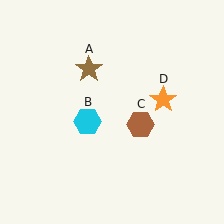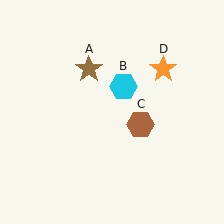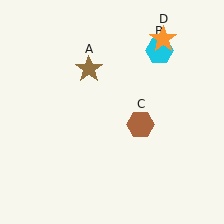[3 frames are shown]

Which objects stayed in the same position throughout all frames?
Brown star (object A) and brown hexagon (object C) remained stationary.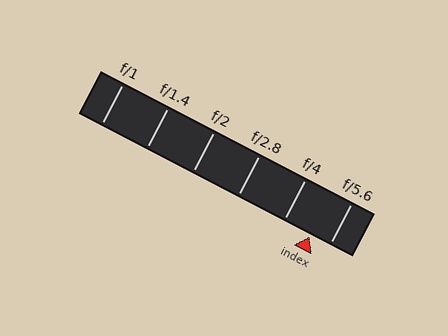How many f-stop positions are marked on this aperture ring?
There are 6 f-stop positions marked.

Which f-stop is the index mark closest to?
The index mark is closest to f/5.6.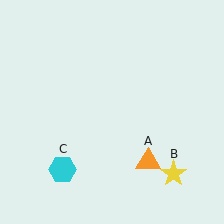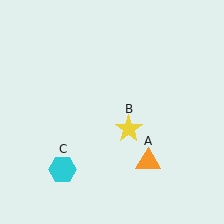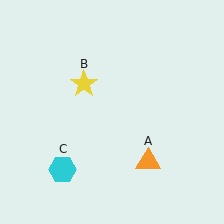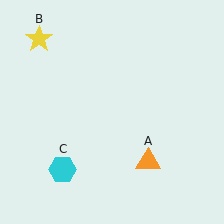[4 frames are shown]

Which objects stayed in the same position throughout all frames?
Orange triangle (object A) and cyan hexagon (object C) remained stationary.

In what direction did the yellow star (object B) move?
The yellow star (object B) moved up and to the left.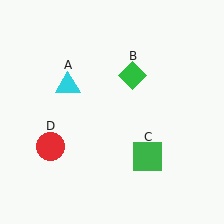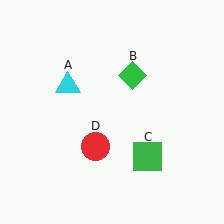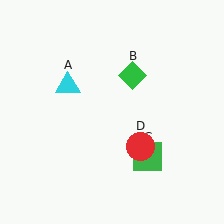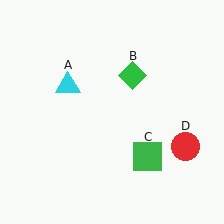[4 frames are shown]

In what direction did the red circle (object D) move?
The red circle (object D) moved right.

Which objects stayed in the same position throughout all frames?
Cyan triangle (object A) and green diamond (object B) and green square (object C) remained stationary.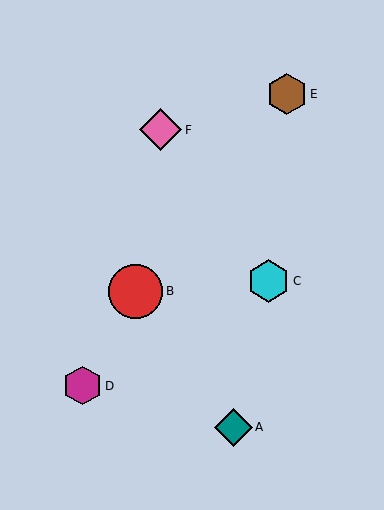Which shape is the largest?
The red circle (labeled B) is the largest.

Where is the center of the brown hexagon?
The center of the brown hexagon is at (287, 94).